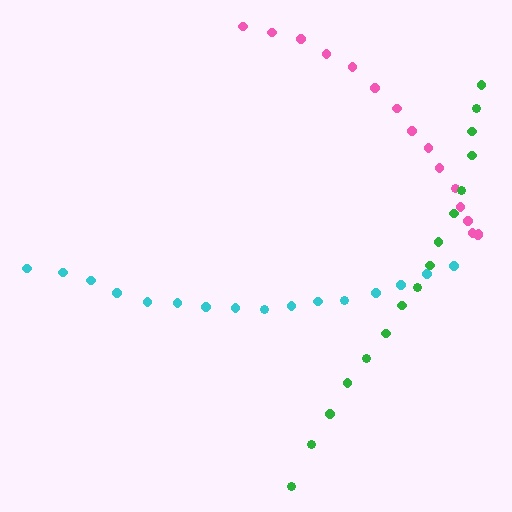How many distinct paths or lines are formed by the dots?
There are 3 distinct paths.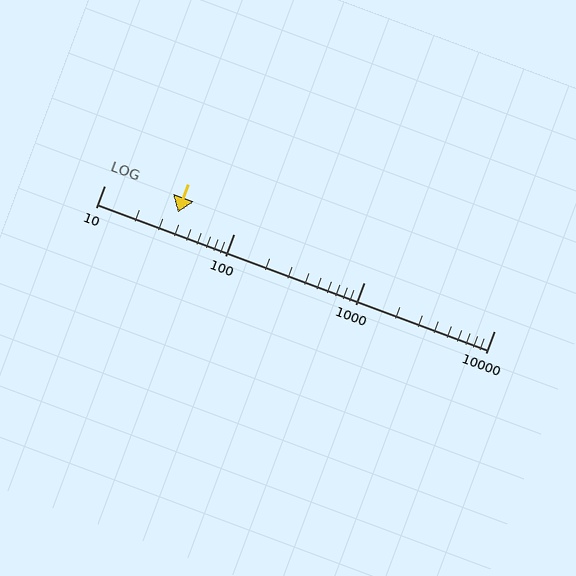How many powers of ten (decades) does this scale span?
The scale spans 3 decades, from 10 to 10000.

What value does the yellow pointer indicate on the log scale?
The pointer indicates approximately 37.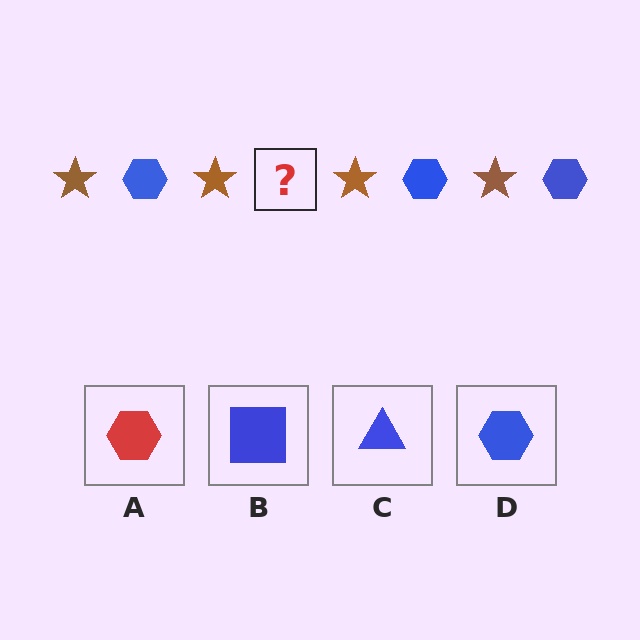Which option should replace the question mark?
Option D.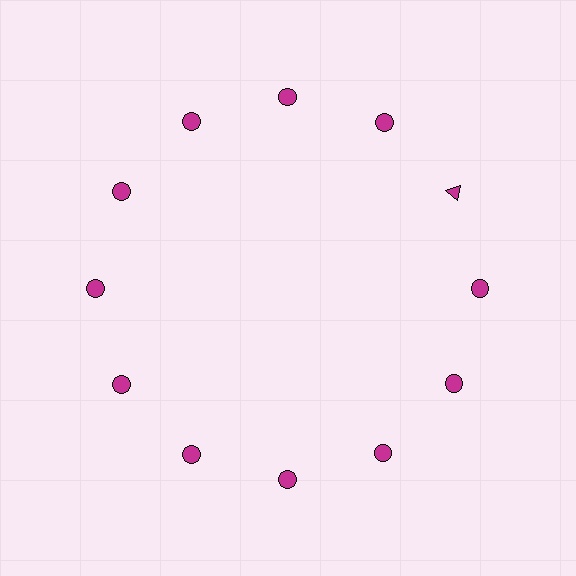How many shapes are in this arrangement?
There are 12 shapes arranged in a ring pattern.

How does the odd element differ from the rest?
It has a different shape: triangle instead of circle.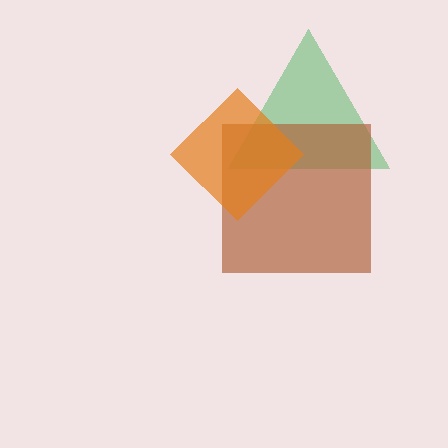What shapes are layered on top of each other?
The layered shapes are: a green triangle, a brown square, an orange diamond.